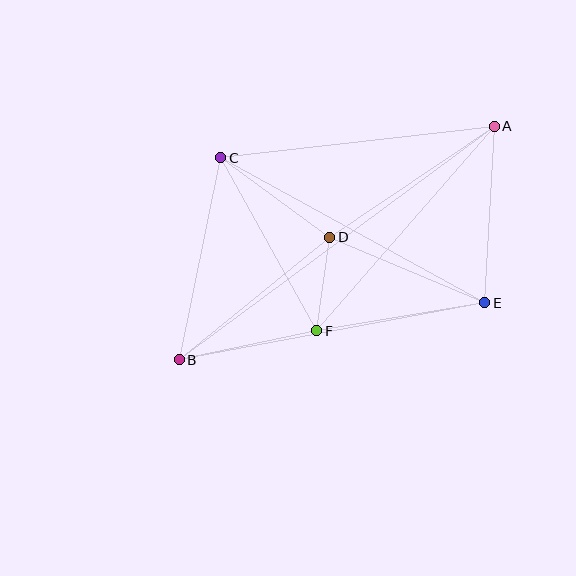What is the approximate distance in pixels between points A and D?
The distance between A and D is approximately 199 pixels.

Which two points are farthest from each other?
Points A and B are farthest from each other.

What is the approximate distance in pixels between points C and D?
The distance between C and D is approximately 135 pixels.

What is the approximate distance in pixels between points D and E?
The distance between D and E is approximately 169 pixels.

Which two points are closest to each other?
Points D and F are closest to each other.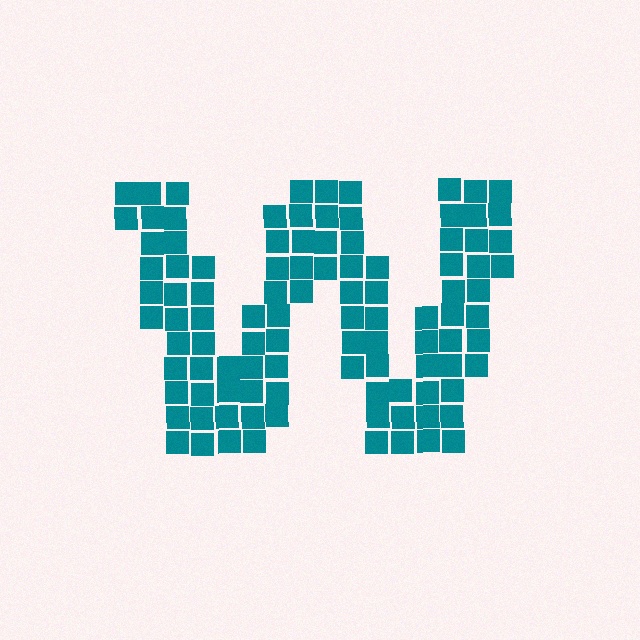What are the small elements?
The small elements are squares.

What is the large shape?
The large shape is the letter W.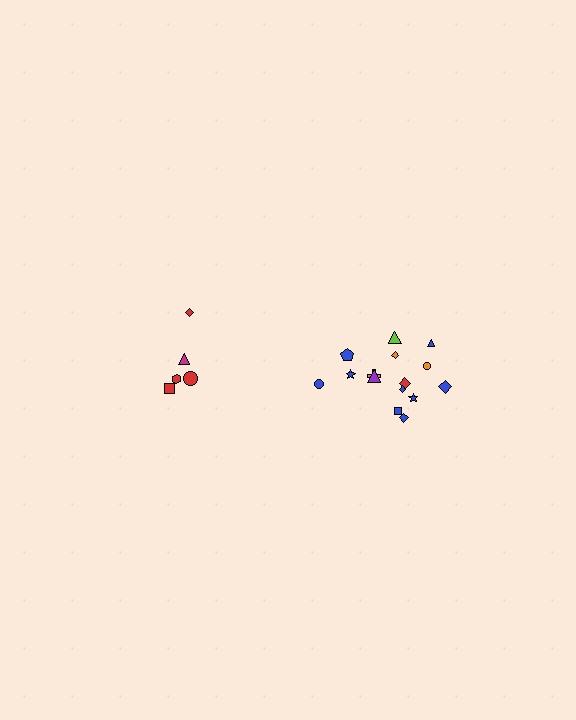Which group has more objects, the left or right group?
The right group.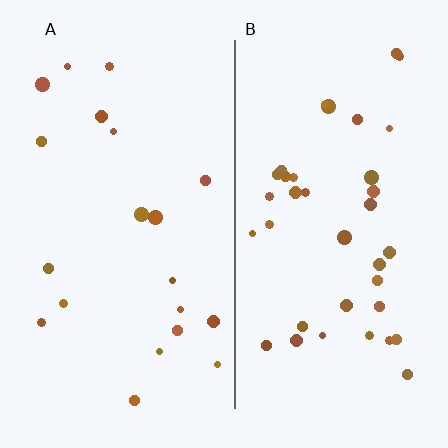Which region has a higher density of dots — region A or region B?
B (the right).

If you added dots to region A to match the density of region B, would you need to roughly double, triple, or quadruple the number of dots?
Approximately double.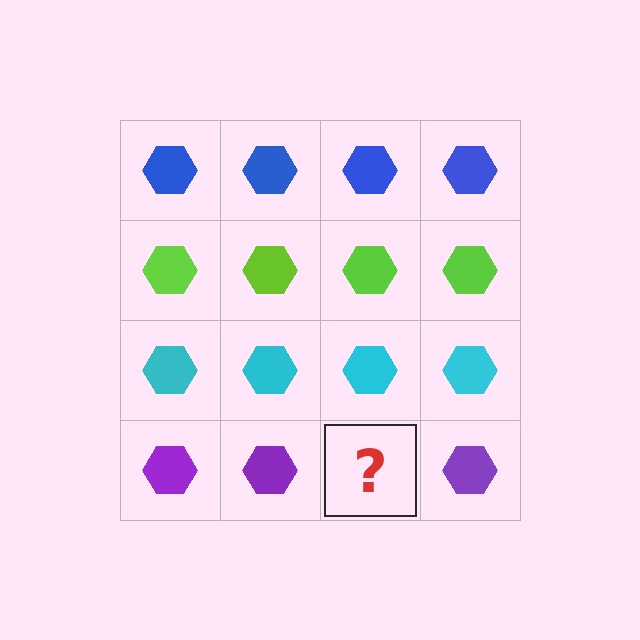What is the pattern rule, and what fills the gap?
The rule is that each row has a consistent color. The gap should be filled with a purple hexagon.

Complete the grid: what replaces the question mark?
The question mark should be replaced with a purple hexagon.